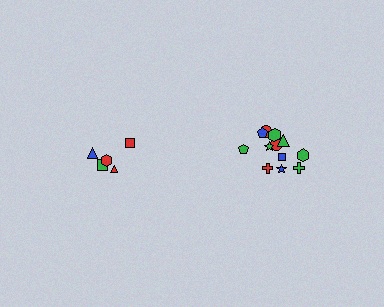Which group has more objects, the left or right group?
The right group.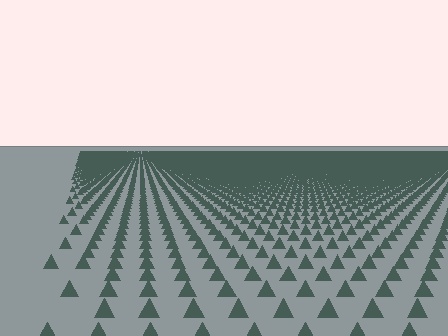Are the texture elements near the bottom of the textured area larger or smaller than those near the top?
Larger. Near the bottom, elements are closer to the viewer and appear at a bigger on-screen size.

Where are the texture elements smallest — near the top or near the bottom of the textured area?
Near the top.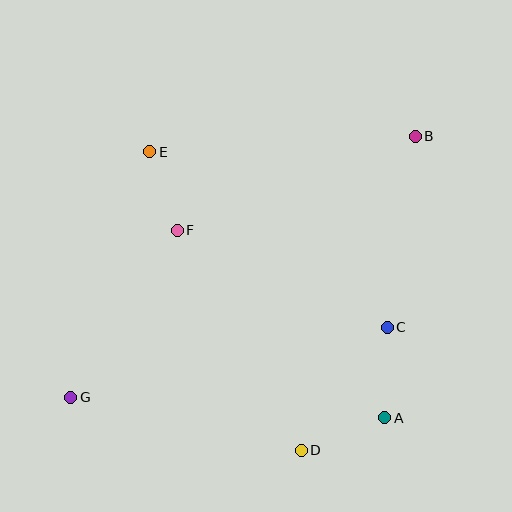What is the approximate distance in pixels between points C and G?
The distance between C and G is approximately 324 pixels.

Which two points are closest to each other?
Points E and F are closest to each other.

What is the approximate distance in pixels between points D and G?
The distance between D and G is approximately 237 pixels.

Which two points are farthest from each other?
Points B and G are farthest from each other.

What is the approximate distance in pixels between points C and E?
The distance between C and E is approximately 295 pixels.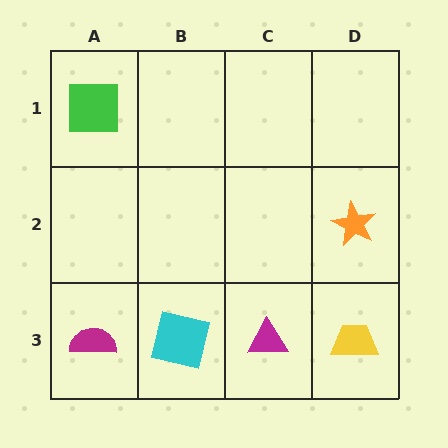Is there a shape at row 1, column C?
No, that cell is empty.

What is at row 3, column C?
A magenta triangle.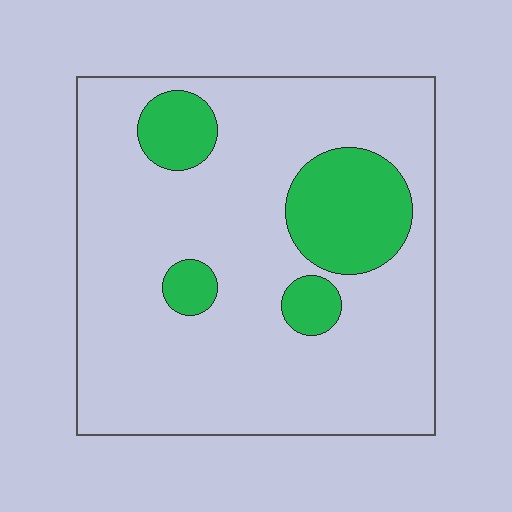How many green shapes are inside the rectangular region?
4.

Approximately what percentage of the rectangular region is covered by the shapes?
Approximately 20%.